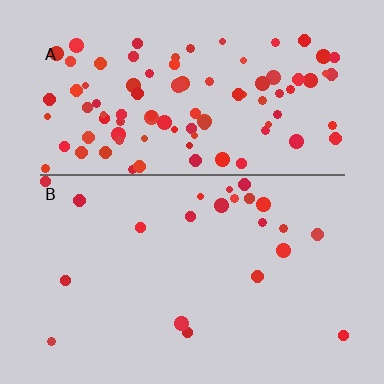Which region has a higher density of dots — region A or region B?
A (the top).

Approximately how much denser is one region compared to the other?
Approximately 4.3× — region A over region B.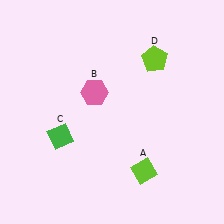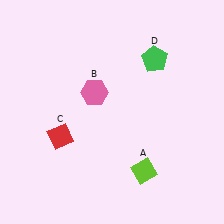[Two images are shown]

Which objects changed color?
C changed from green to red. D changed from lime to green.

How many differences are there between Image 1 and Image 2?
There are 2 differences between the two images.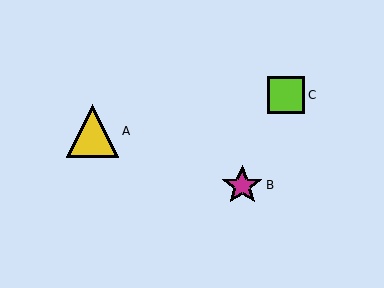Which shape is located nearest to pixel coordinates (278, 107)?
The lime square (labeled C) at (286, 95) is nearest to that location.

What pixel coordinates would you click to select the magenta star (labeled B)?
Click at (242, 185) to select the magenta star B.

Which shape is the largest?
The yellow triangle (labeled A) is the largest.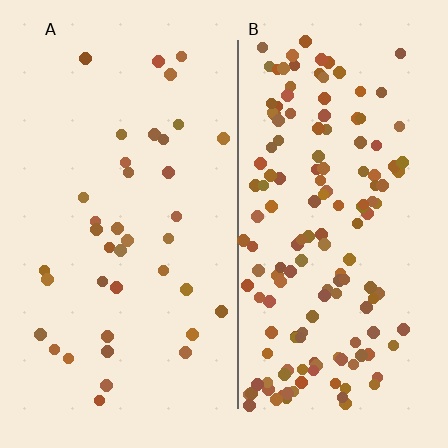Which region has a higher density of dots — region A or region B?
B (the right).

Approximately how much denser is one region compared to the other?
Approximately 4.1× — region B over region A.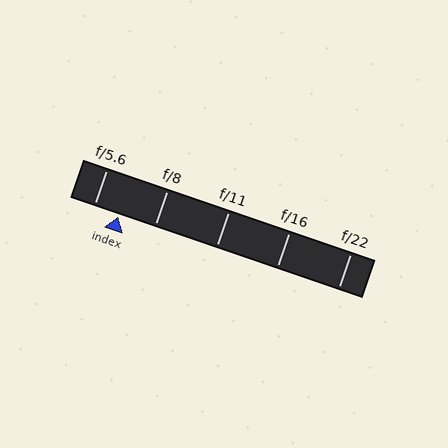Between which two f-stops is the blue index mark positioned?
The index mark is between f/5.6 and f/8.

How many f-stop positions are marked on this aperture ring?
There are 5 f-stop positions marked.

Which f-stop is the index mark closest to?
The index mark is closest to f/5.6.